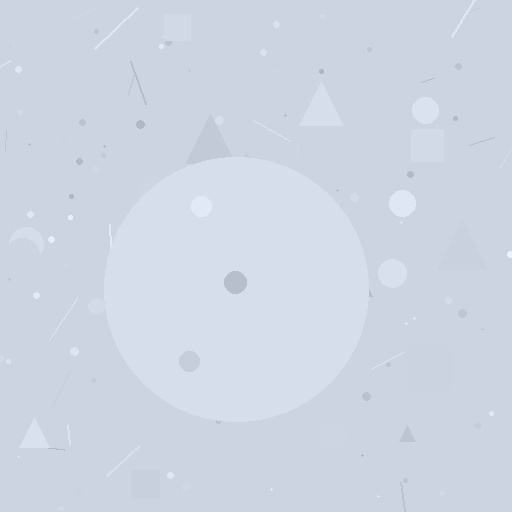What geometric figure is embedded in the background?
A circle is embedded in the background.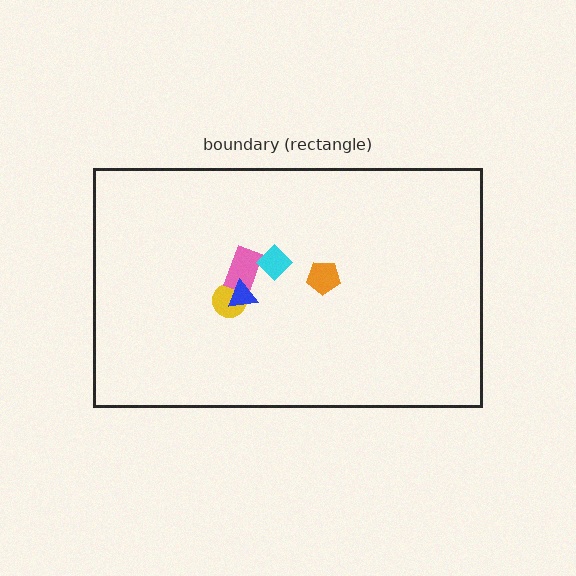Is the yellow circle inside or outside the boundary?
Inside.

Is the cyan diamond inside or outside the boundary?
Inside.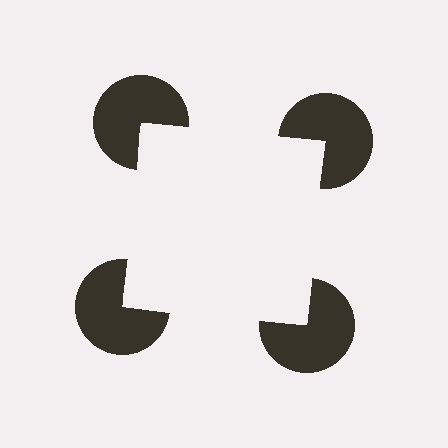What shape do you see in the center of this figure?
An illusory square — its edges are inferred from the aligned wedge cuts in the pac-man discs, not physically drawn.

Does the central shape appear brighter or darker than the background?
It typically appears slightly brighter than the background, even though no actual brightness change is drawn.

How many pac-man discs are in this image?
There are 4 — one at each vertex of the illusory square.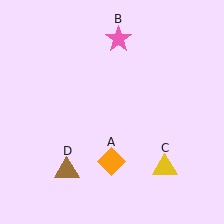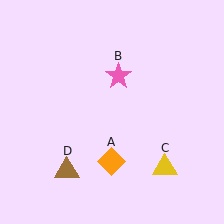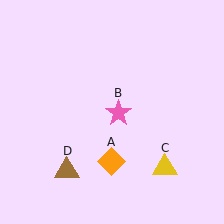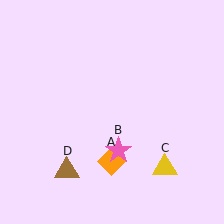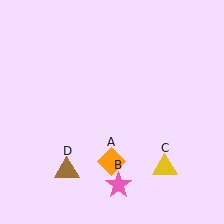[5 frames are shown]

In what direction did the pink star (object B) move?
The pink star (object B) moved down.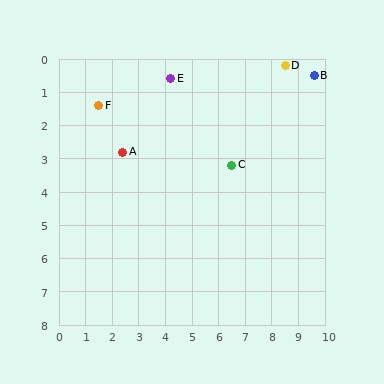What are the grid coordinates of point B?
Point B is at approximately (9.6, 0.5).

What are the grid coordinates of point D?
Point D is at approximately (8.5, 0.2).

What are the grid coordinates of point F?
Point F is at approximately (1.5, 1.4).